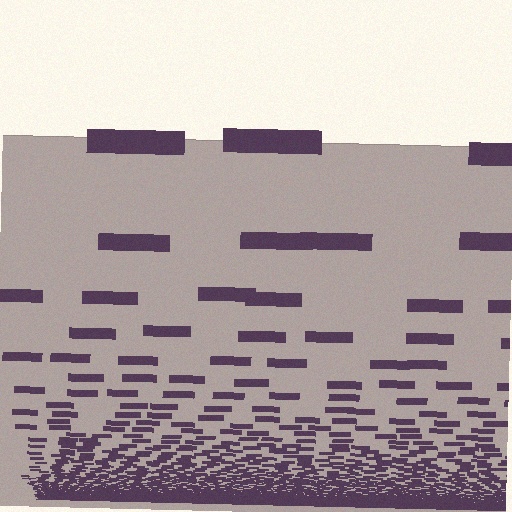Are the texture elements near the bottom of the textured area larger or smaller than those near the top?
Smaller. The gradient is inverted — elements near the bottom are smaller and denser.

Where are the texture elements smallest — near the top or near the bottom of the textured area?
Near the bottom.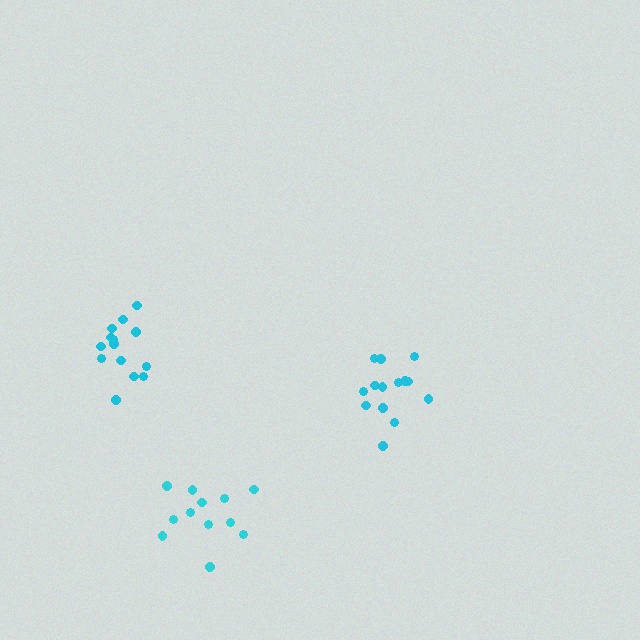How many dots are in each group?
Group 1: 14 dots, Group 2: 14 dots, Group 3: 12 dots (40 total).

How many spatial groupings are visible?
There are 3 spatial groupings.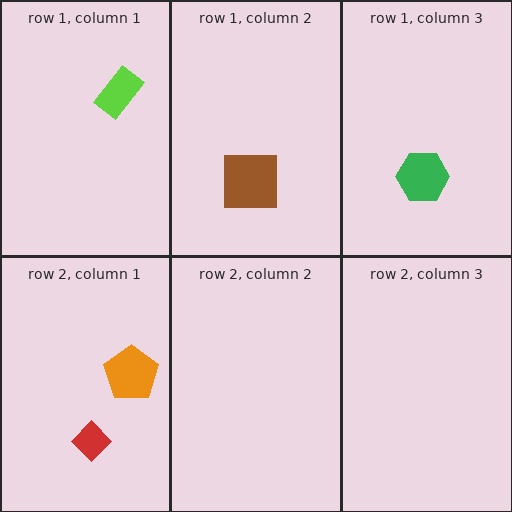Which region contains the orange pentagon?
The row 2, column 1 region.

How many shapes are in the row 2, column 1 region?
2.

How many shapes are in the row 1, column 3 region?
1.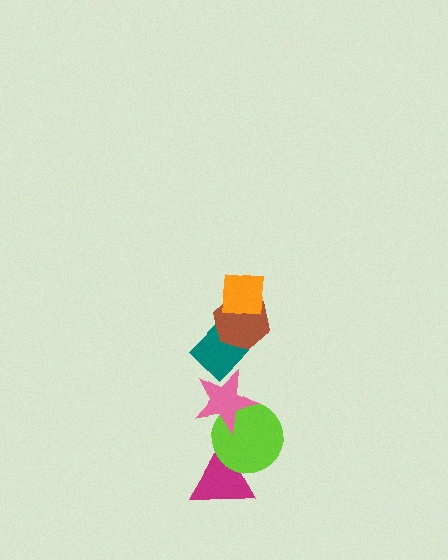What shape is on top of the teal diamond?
The brown hexagon is on top of the teal diamond.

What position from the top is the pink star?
The pink star is 4th from the top.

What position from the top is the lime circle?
The lime circle is 5th from the top.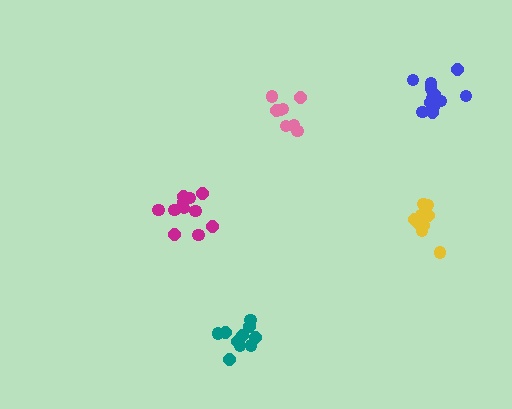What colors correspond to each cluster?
The clusters are colored: yellow, magenta, pink, teal, blue.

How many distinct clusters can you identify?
There are 5 distinct clusters.